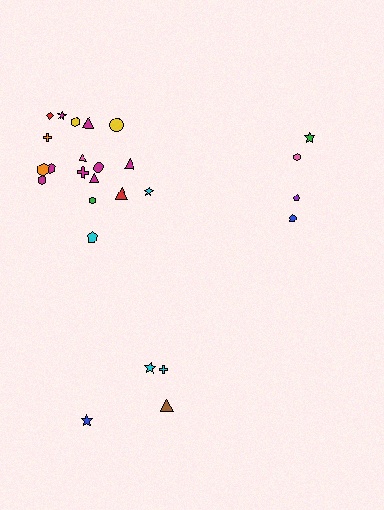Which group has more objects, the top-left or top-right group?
The top-left group.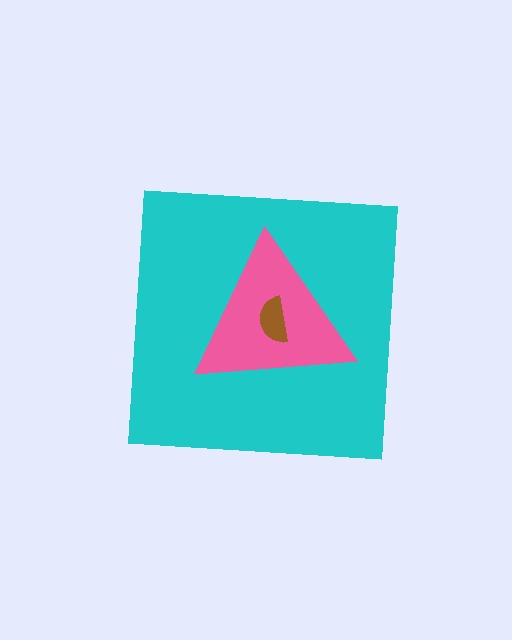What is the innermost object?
The brown semicircle.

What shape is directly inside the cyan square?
The pink triangle.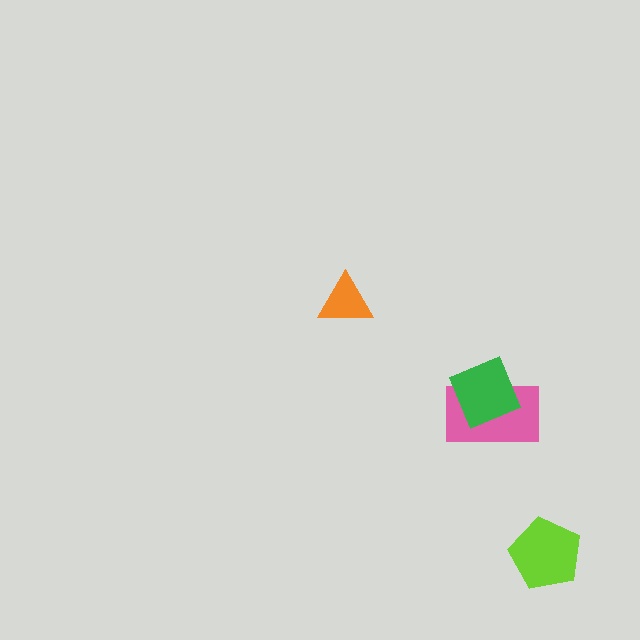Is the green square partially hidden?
No, no other shape covers it.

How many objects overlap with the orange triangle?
0 objects overlap with the orange triangle.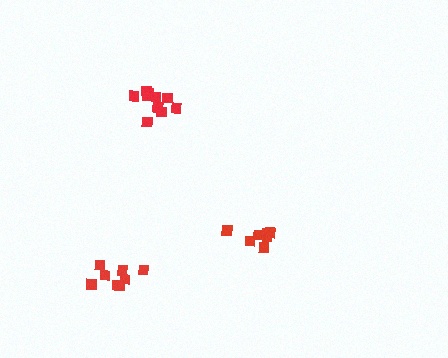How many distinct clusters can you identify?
There are 3 distinct clusters.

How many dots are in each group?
Group 1: 8 dots, Group 2: 7 dots, Group 3: 10 dots (25 total).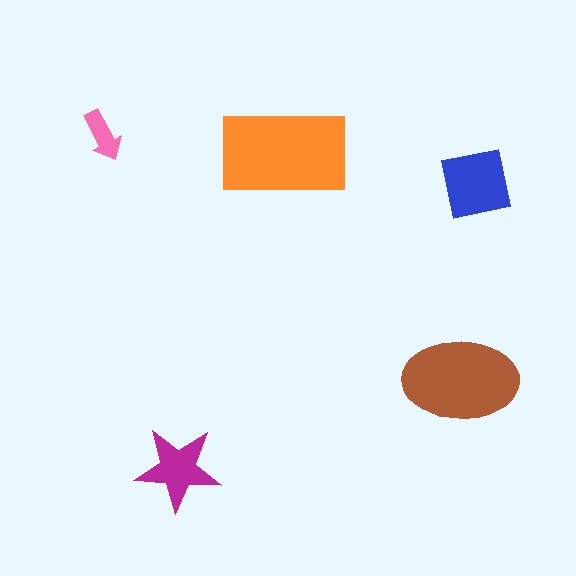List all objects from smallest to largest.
The pink arrow, the magenta star, the blue square, the brown ellipse, the orange rectangle.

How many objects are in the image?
There are 5 objects in the image.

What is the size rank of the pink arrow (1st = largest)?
5th.